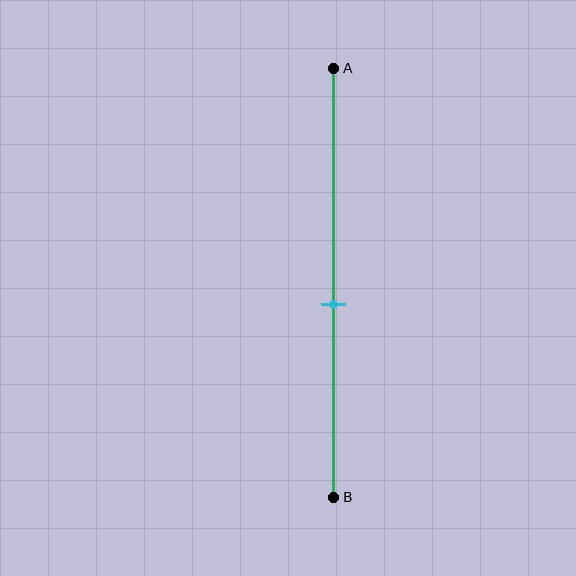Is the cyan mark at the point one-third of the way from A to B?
No, the mark is at about 55% from A, not at the 33% one-third point.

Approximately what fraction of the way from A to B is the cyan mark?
The cyan mark is approximately 55% of the way from A to B.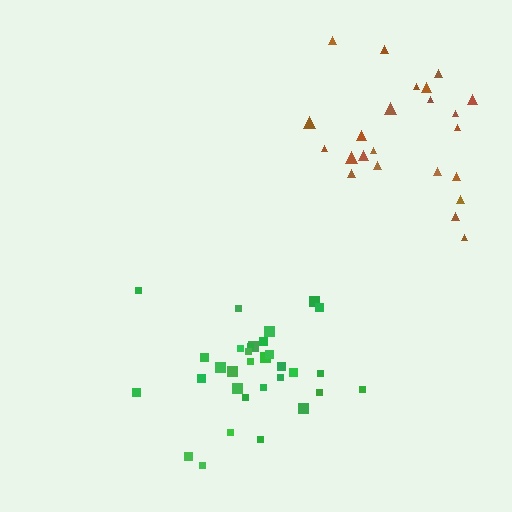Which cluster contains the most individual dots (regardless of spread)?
Green (32).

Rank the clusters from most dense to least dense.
green, brown.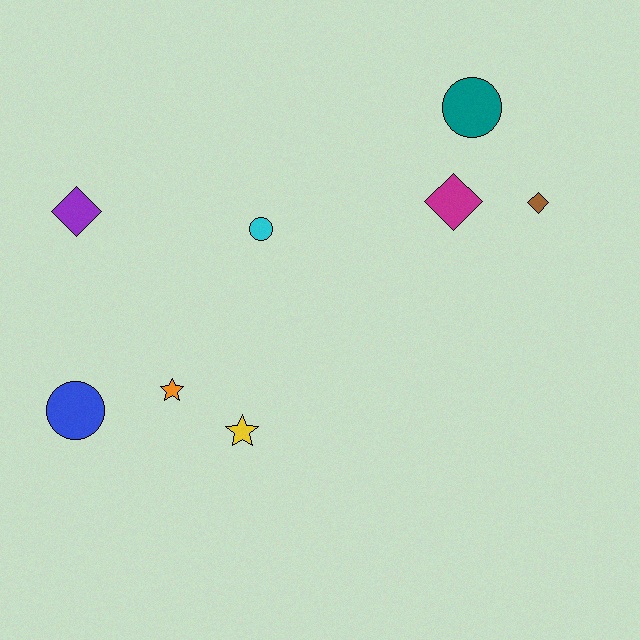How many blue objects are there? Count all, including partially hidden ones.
There is 1 blue object.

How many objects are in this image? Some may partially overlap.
There are 8 objects.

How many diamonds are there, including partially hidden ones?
There are 3 diamonds.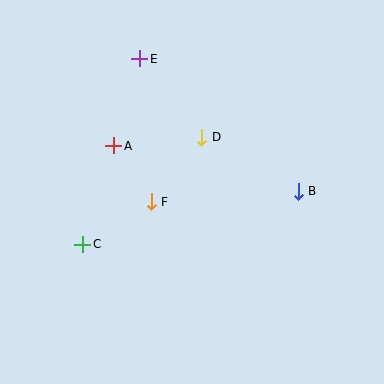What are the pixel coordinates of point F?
Point F is at (151, 202).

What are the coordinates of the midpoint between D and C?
The midpoint between D and C is at (142, 191).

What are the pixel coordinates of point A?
Point A is at (114, 146).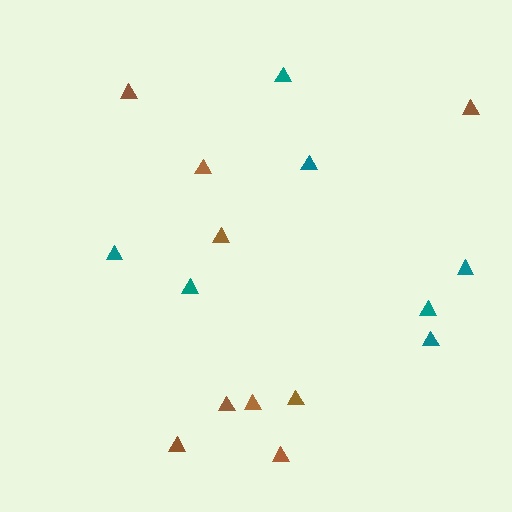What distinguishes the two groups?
There are 2 groups: one group of teal triangles (7) and one group of brown triangles (9).